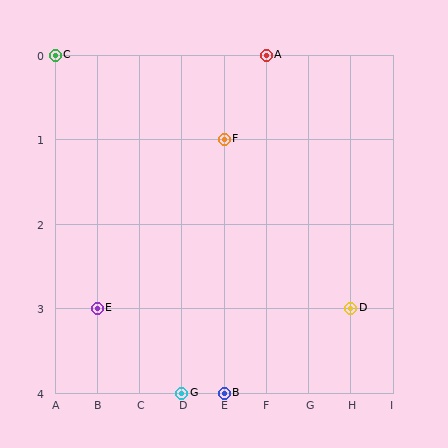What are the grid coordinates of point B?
Point B is at grid coordinates (E, 4).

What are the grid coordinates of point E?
Point E is at grid coordinates (B, 3).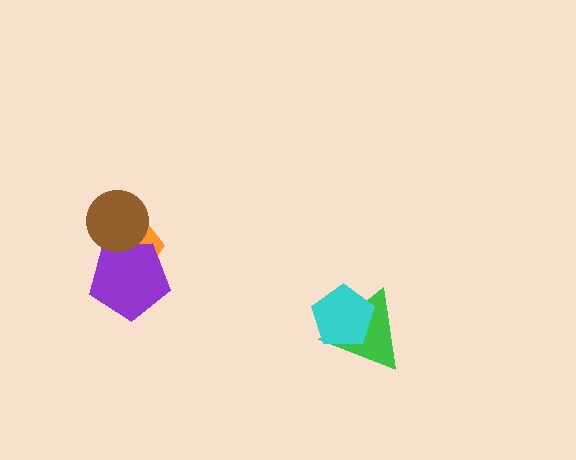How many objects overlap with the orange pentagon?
2 objects overlap with the orange pentagon.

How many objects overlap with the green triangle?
1 object overlaps with the green triangle.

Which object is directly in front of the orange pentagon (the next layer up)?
The purple pentagon is directly in front of the orange pentagon.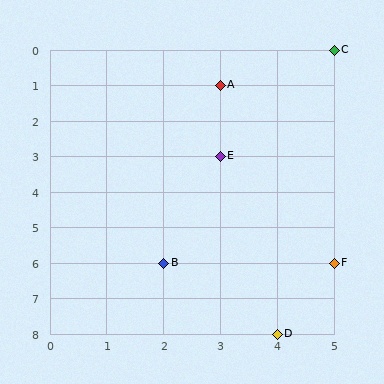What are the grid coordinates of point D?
Point D is at grid coordinates (4, 8).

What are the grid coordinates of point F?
Point F is at grid coordinates (5, 6).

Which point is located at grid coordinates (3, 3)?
Point E is at (3, 3).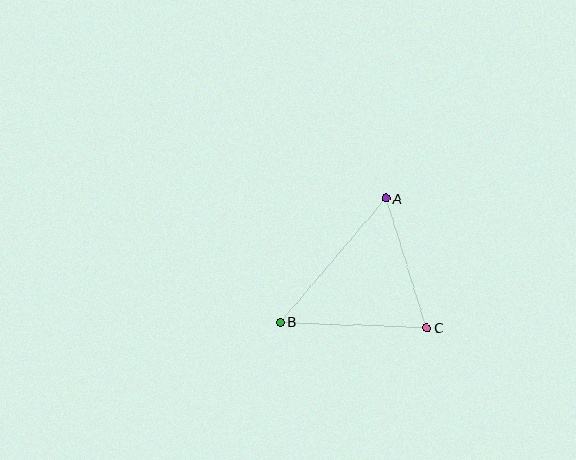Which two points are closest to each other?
Points A and C are closest to each other.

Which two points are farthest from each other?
Points A and B are farthest from each other.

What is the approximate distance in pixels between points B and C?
The distance between B and C is approximately 147 pixels.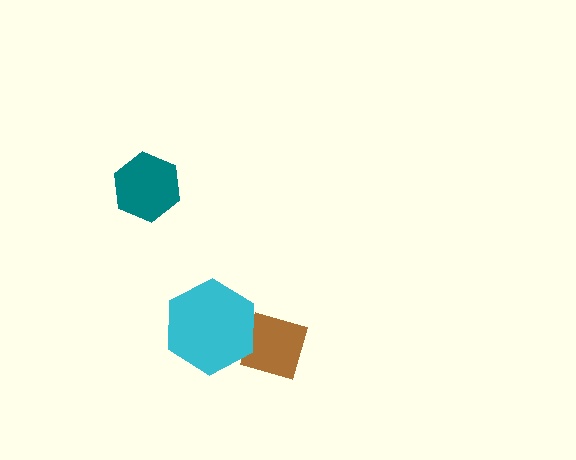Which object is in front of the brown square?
The cyan hexagon is in front of the brown square.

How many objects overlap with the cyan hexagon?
1 object overlaps with the cyan hexagon.